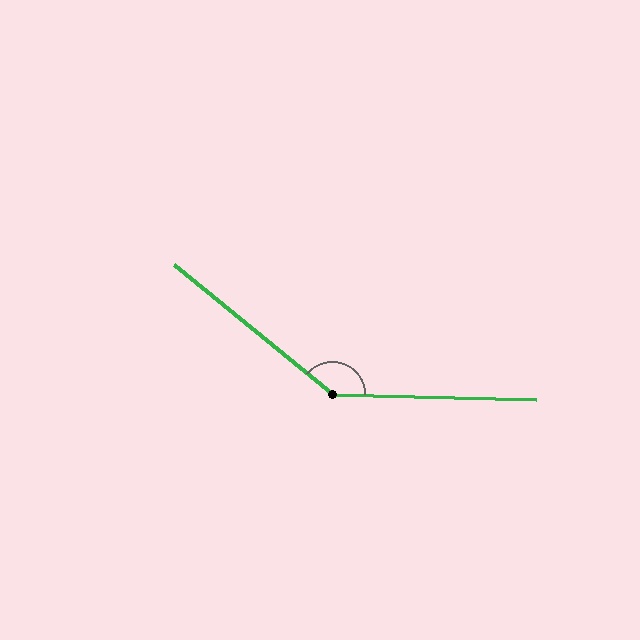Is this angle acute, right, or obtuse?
It is obtuse.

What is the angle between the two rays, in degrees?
Approximately 142 degrees.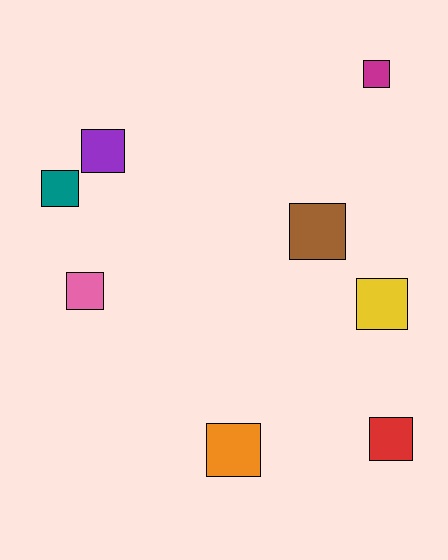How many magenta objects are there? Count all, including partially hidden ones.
There is 1 magenta object.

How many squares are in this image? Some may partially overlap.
There are 8 squares.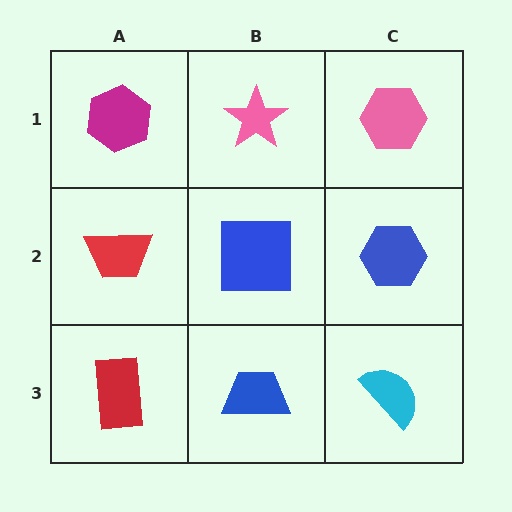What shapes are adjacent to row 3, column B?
A blue square (row 2, column B), a red rectangle (row 3, column A), a cyan semicircle (row 3, column C).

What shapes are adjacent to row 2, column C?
A pink hexagon (row 1, column C), a cyan semicircle (row 3, column C), a blue square (row 2, column B).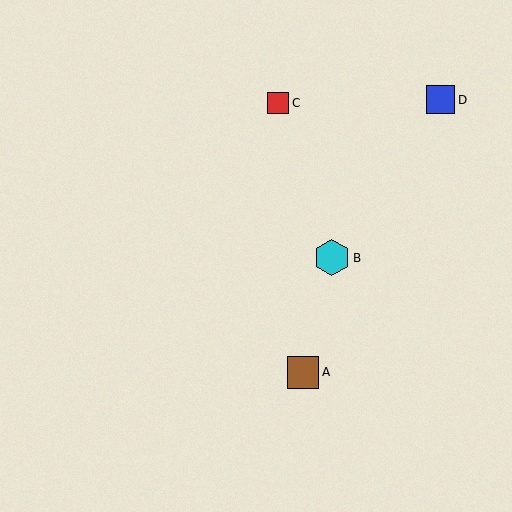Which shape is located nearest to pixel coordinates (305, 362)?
The brown square (labeled A) at (303, 372) is nearest to that location.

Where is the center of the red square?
The center of the red square is at (278, 103).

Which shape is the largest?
The cyan hexagon (labeled B) is the largest.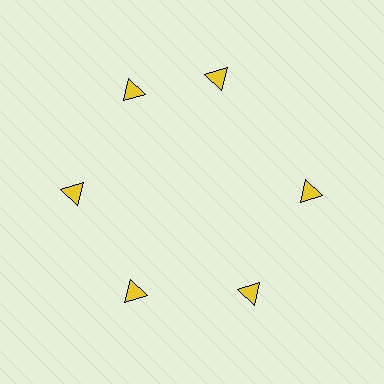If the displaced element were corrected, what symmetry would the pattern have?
It would have 6-fold rotational symmetry — the pattern would map onto itself every 60 degrees.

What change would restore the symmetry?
The symmetry would be restored by rotating it back into even spacing with its neighbors so that all 6 triangles sit at equal angles and equal distance from the center.